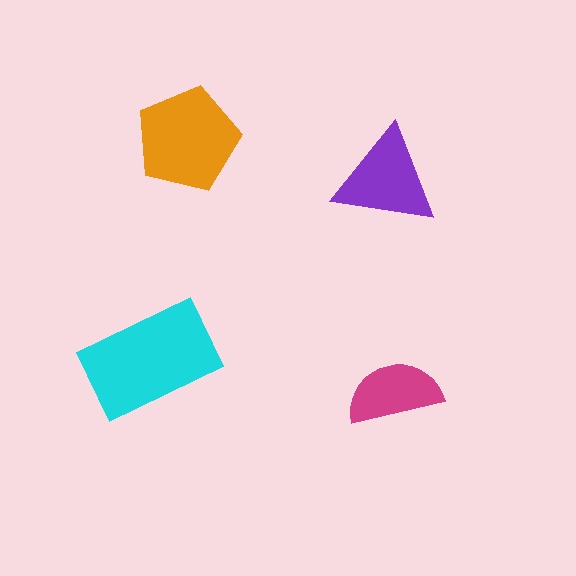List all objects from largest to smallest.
The cyan rectangle, the orange pentagon, the purple triangle, the magenta semicircle.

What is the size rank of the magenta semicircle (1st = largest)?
4th.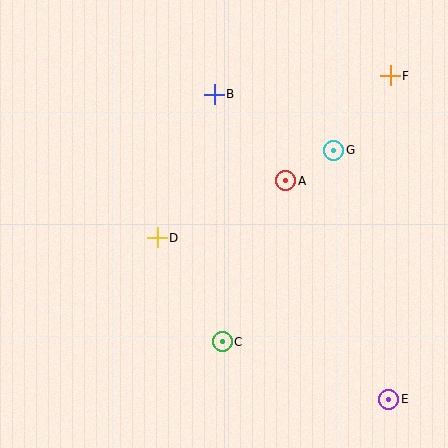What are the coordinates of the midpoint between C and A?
The midpoint between C and A is at (254, 261).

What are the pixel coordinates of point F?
Point F is at (390, 76).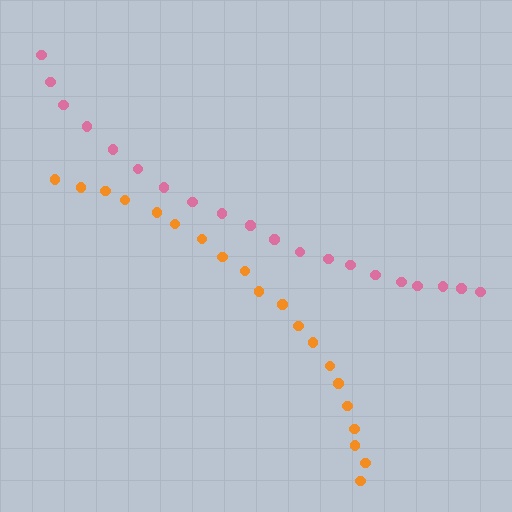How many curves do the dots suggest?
There are 2 distinct paths.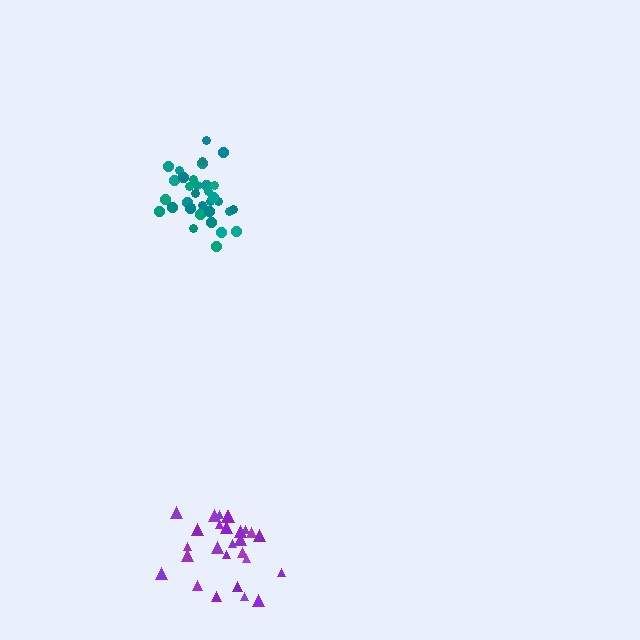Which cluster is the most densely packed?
Teal.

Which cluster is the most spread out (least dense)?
Purple.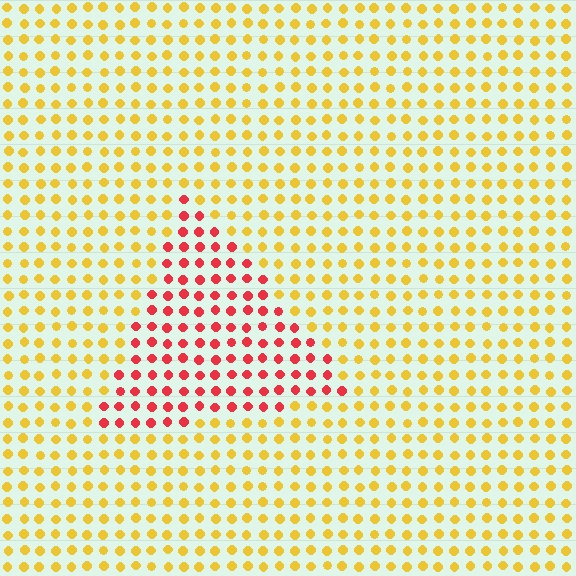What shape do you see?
I see a triangle.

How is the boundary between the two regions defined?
The boundary is defined purely by a slight shift in hue (about 54 degrees). Spacing, size, and orientation are identical on both sides.